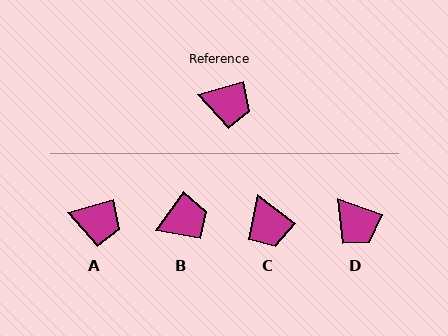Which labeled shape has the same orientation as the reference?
A.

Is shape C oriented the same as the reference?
No, it is off by about 53 degrees.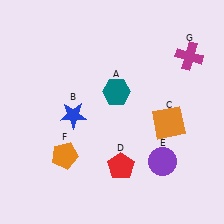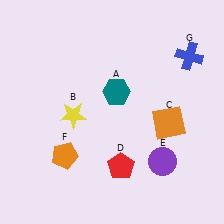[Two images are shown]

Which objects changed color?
B changed from blue to yellow. G changed from magenta to blue.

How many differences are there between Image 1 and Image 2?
There are 2 differences between the two images.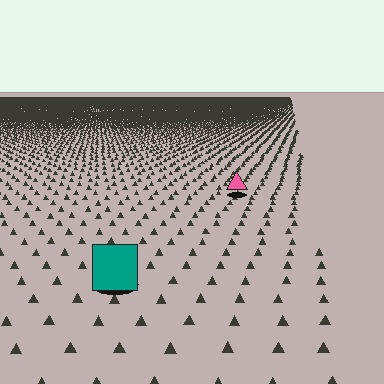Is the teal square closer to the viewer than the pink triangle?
Yes. The teal square is closer — you can tell from the texture gradient: the ground texture is coarser near it.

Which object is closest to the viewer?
The teal square is closest. The texture marks near it are larger and more spread out.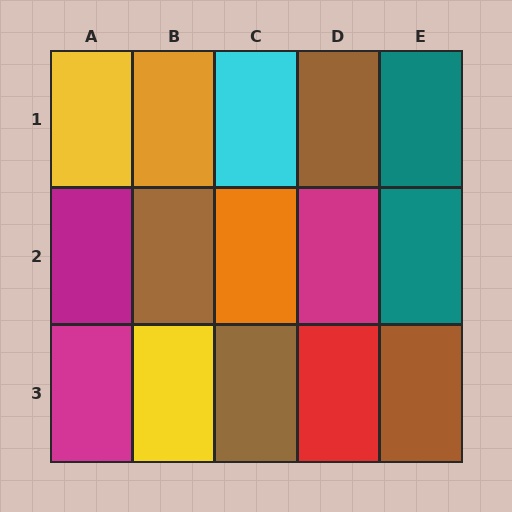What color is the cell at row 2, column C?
Orange.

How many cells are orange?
2 cells are orange.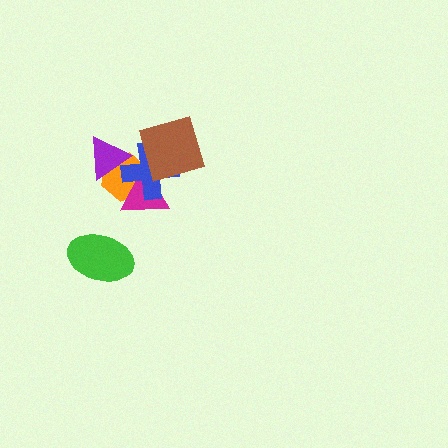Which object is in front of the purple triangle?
The blue cross is in front of the purple triangle.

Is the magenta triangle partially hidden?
Yes, it is partially covered by another shape.